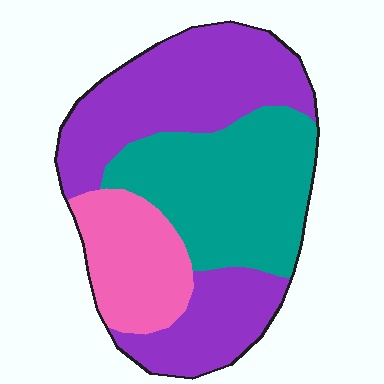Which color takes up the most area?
Purple, at roughly 45%.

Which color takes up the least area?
Pink, at roughly 20%.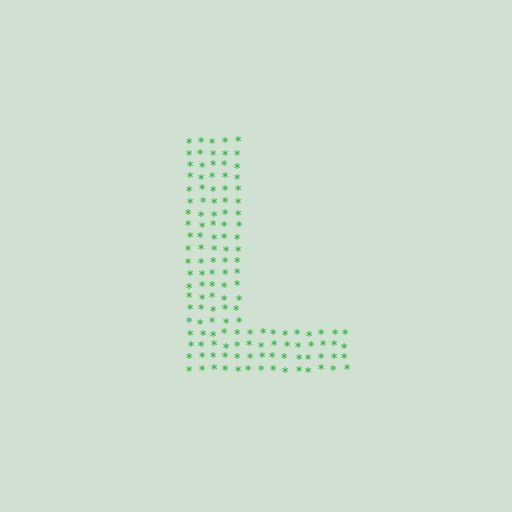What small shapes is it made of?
It is made of small asterisks.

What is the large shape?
The large shape is the letter L.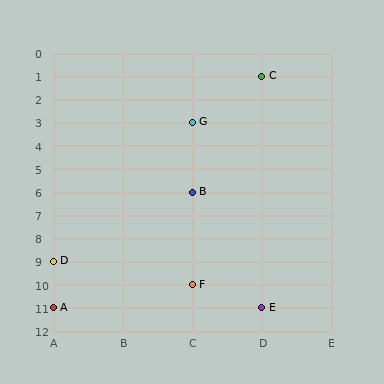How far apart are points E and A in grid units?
Points E and A are 3 columns apart.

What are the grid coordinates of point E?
Point E is at grid coordinates (D, 11).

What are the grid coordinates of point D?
Point D is at grid coordinates (A, 9).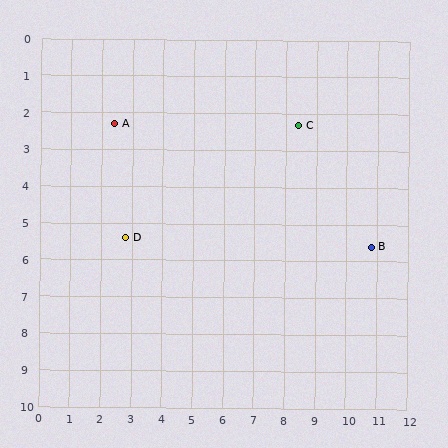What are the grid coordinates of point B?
Point B is at approximately (10.8, 5.6).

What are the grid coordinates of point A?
Point A is at approximately (2.4, 2.3).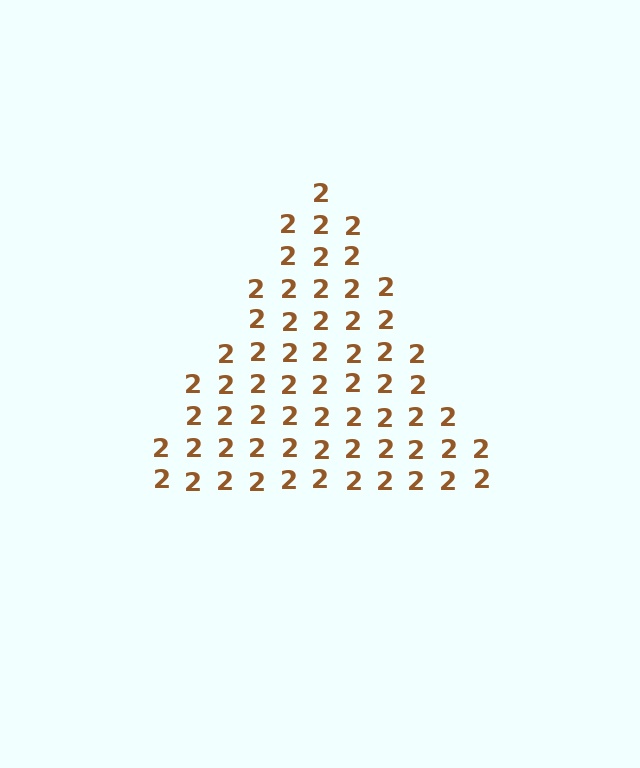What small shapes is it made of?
It is made of small digit 2's.